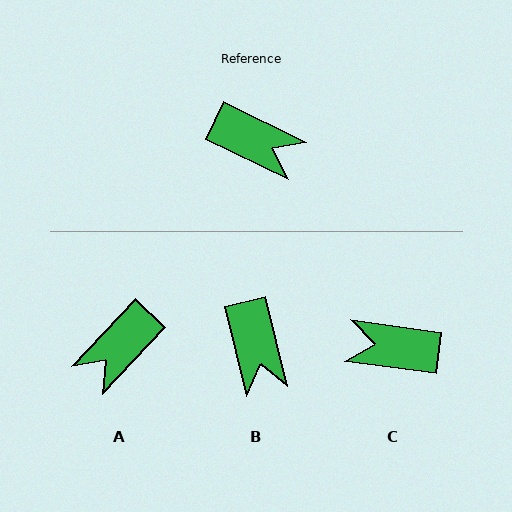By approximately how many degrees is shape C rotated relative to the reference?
Approximately 162 degrees clockwise.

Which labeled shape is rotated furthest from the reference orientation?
C, about 162 degrees away.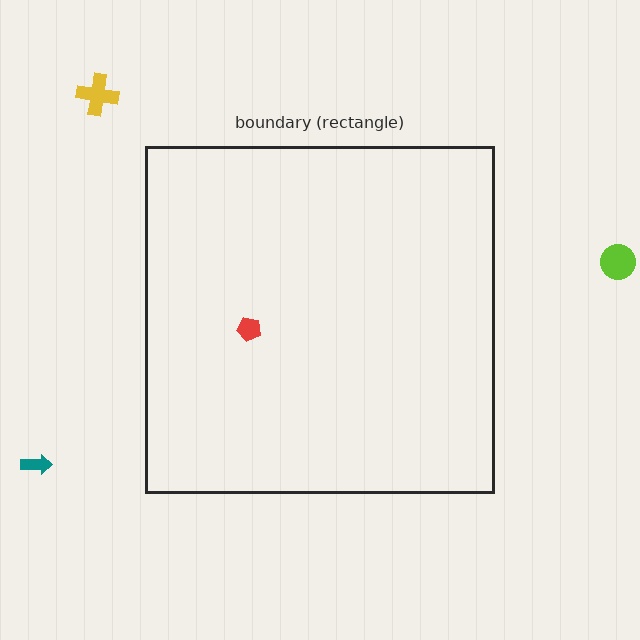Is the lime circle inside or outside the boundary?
Outside.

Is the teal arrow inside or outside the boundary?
Outside.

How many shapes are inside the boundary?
1 inside, 3 outside.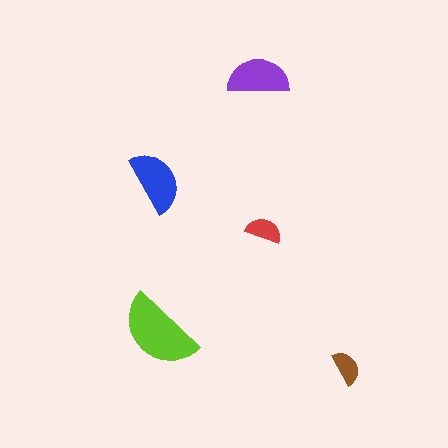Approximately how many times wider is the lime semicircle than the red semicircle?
About 2.5 times wider.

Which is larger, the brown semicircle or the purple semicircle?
The purple one.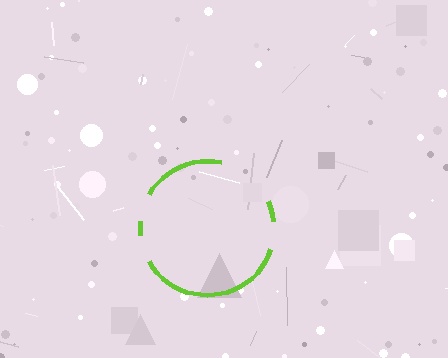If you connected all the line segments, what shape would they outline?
They would outline a circle.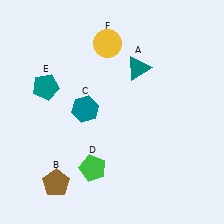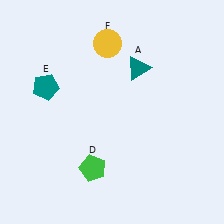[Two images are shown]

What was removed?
The teal hexagon (C), the brown pentagon (B) were removed in Image 2.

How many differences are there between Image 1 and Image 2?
There are 2 differences between the two images.